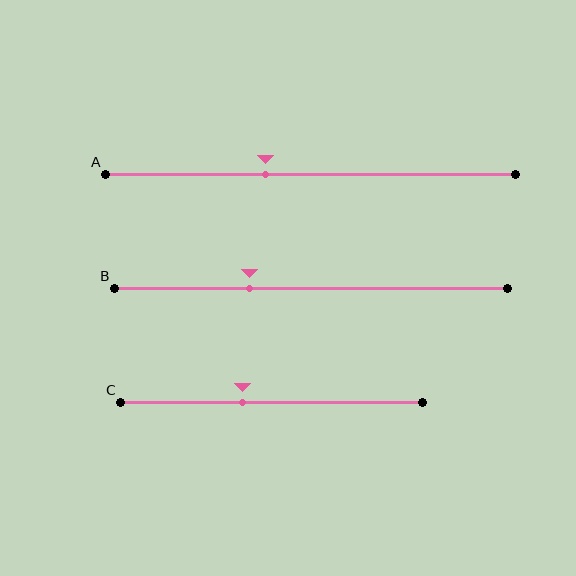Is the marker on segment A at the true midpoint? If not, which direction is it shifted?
No, the marker on segment A is shifted to the left by about 11% of the segment length.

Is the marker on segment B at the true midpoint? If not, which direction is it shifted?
No, the marker on segment B is shifted to the left by about 16% of the segment length.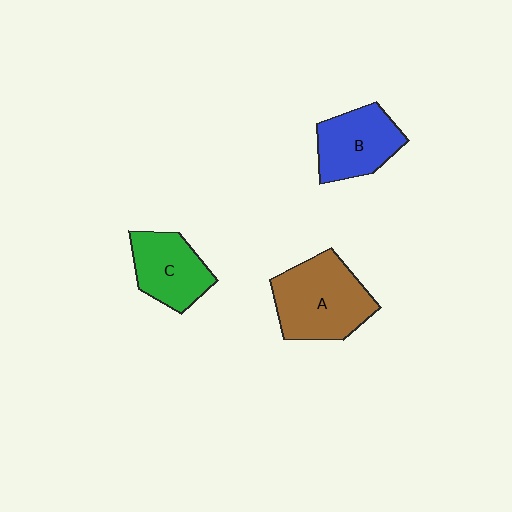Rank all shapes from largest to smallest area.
From largest to smallest: A (brown), B (blue), C (green).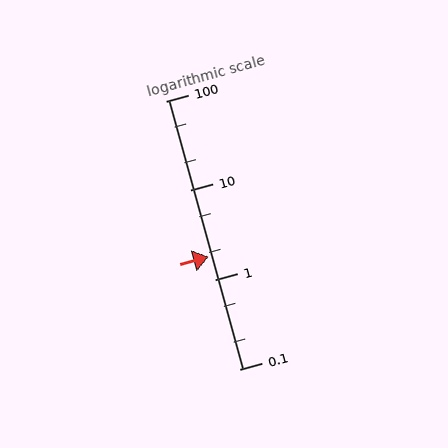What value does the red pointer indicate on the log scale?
The pointer indicates approximately 1.8.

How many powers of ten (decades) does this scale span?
The scale spans 3 decades, from 0.1 to 100.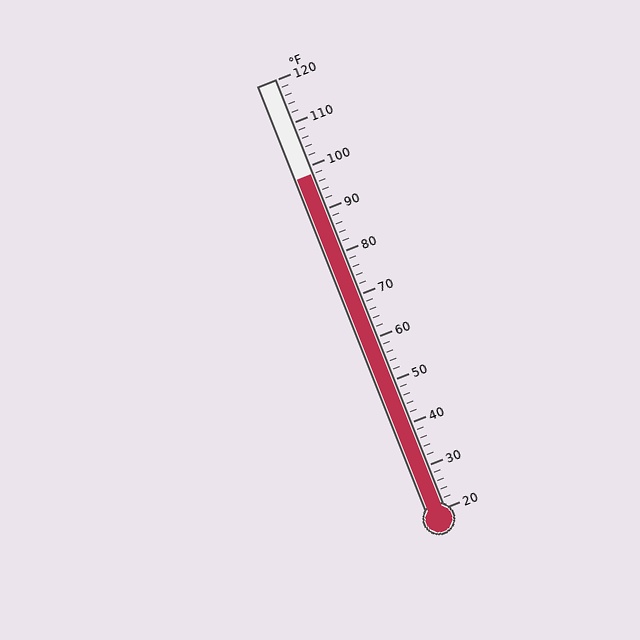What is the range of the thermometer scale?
The thermometer scale ranges from 20°F to 120°F.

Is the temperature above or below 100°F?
The temperature is below 100°F.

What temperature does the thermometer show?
The thermometer shows approximately 98°F.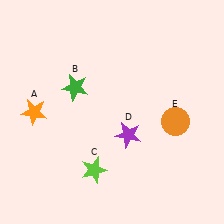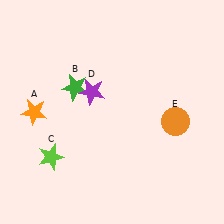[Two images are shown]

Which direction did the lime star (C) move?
The lime star (C) moved left.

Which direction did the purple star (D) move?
The purple star (D) moved up.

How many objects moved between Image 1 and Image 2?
2 objects moved between the two images.